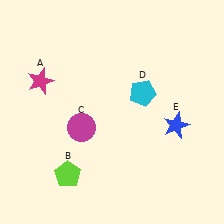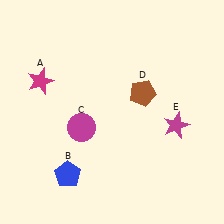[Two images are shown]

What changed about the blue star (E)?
In Image 1, E is blue. In Image 2, it changed to magenta.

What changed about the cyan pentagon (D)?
In Image 1, D is cyan. In Image 2, it changed to brown.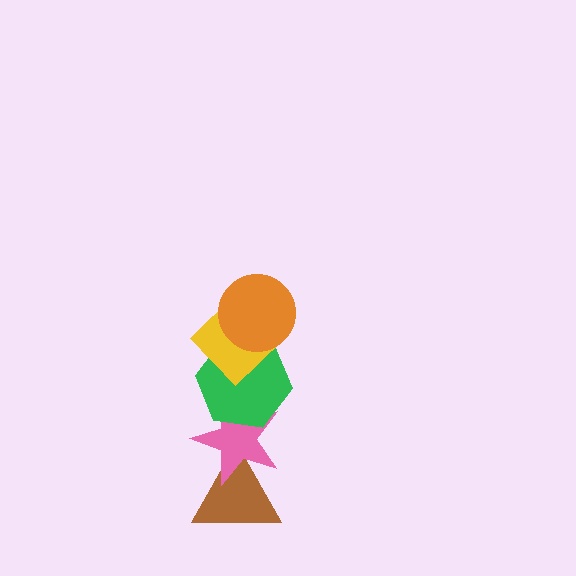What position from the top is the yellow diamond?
The yellow diamond is 2nd from the top.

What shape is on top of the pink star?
The green hexagon is on top of the pink star.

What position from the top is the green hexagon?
The green hexagon is 3rd from the top.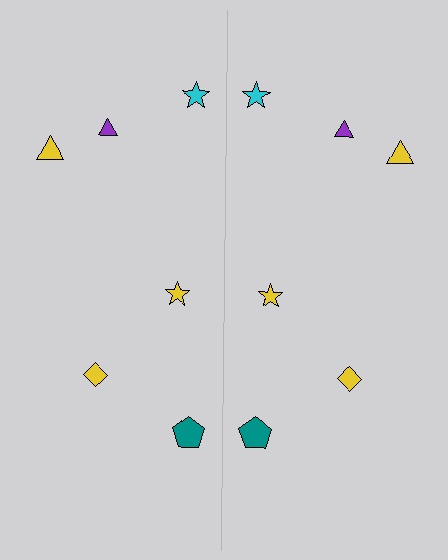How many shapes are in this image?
There are 12 shapes in this image.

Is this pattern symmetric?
Yes, this pattern has bilateral (reflection) symmetry.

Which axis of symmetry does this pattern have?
The pattern has a vertical axis of symmetry running through the center of the image.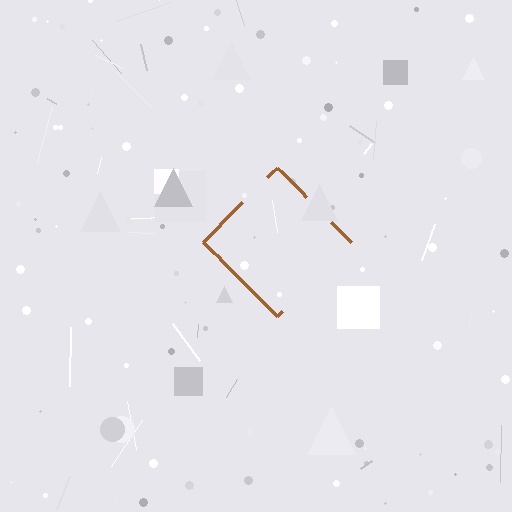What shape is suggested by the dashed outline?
The dashed outline suggests a diamond.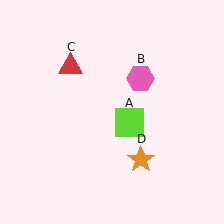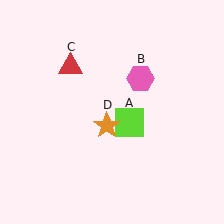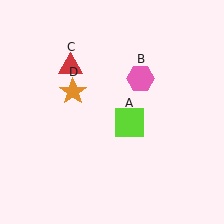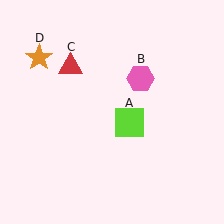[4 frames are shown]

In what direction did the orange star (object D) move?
The orange star (object D) moved up and to the left.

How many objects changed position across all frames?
1 object changed position: orange star (object D).